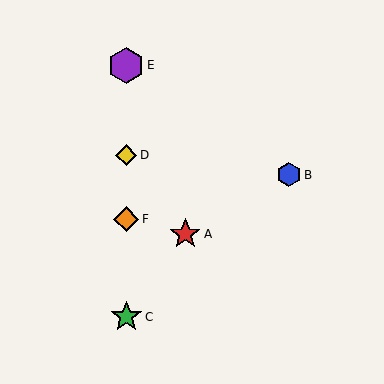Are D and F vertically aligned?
Yes, both are at x≈126.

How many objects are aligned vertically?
4 objects (C, D, E, F) are aligned vertically.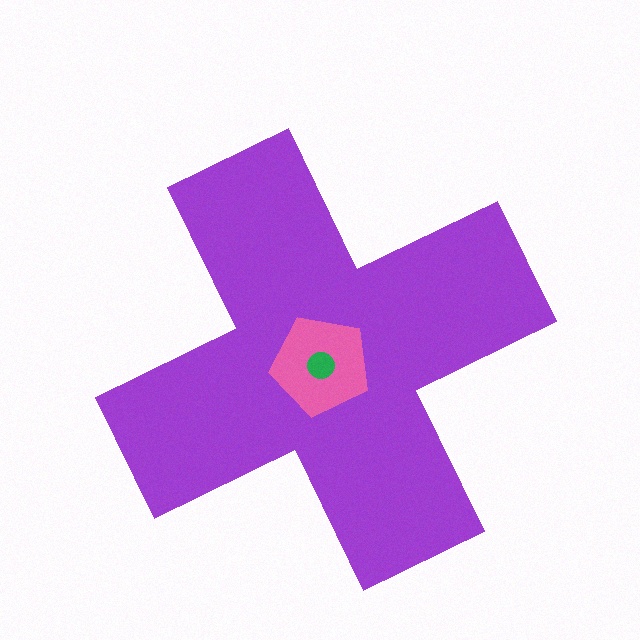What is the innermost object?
The green circle.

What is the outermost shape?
The purple cross.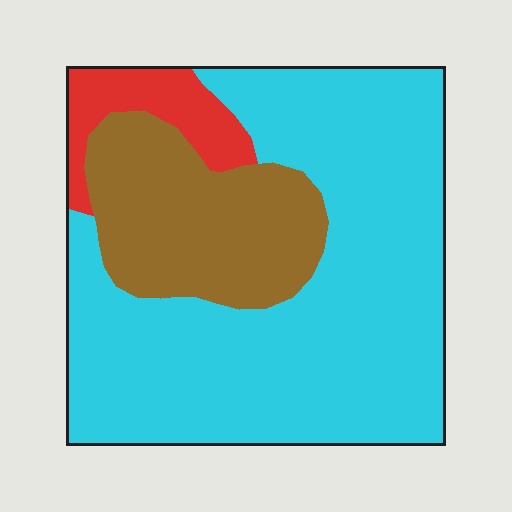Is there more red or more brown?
Brown.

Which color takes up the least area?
Red, at roughly 10%.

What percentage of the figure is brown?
Brown covers about 25% of the figure.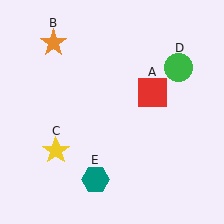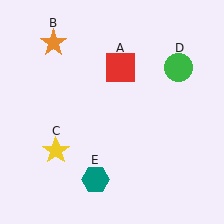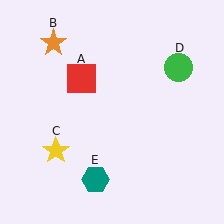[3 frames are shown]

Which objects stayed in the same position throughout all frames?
Orange star (object B) and yellow star (object C) and green circle (object D) and teal hexagon (object E) remained stationary.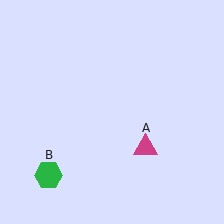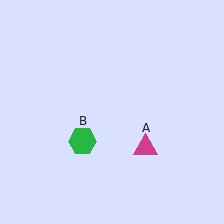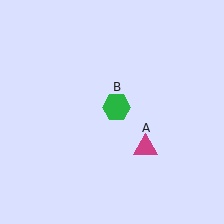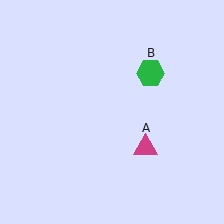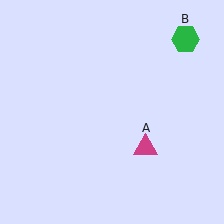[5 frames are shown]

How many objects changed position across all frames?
1 object changed position: green hexagon (object B).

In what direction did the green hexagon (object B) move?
The green hexagon (object B) moved up and to the right.